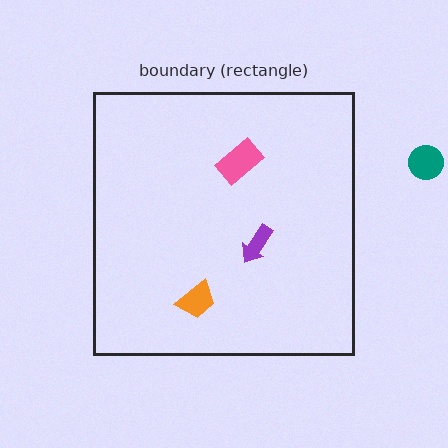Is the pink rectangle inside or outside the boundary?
Inside.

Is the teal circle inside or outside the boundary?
Outside.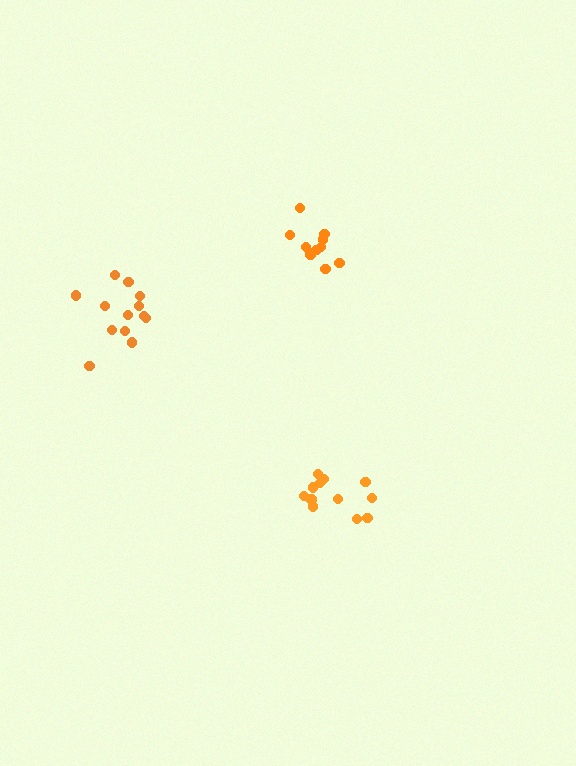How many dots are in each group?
Group 1: 10 dots, Group 2: 12 dots, Group 3: 13 dots (35 total).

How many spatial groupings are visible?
There are 3 spatial groupings.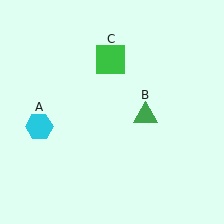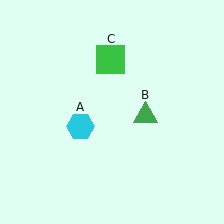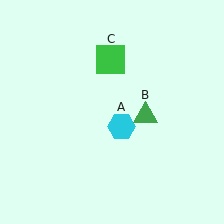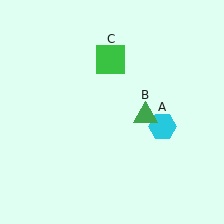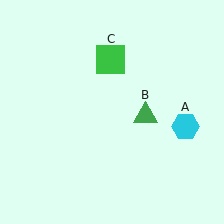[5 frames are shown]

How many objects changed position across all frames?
1 object changed position: cyan hexagon (object A).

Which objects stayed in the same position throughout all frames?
Green triangle (object B) and green square (object C) remained stationary.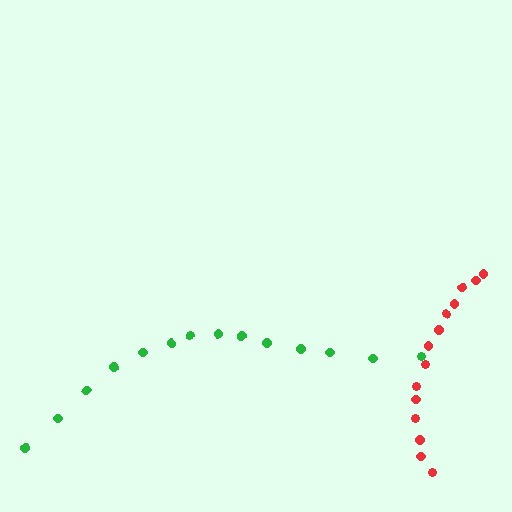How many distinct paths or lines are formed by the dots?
There are 2 distinct paths.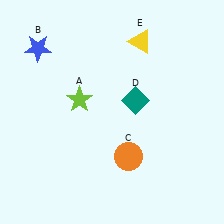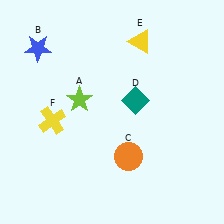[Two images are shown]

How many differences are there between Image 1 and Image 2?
There is 1 difference between the two images.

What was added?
A yellow cross (F) was added in Image 2.